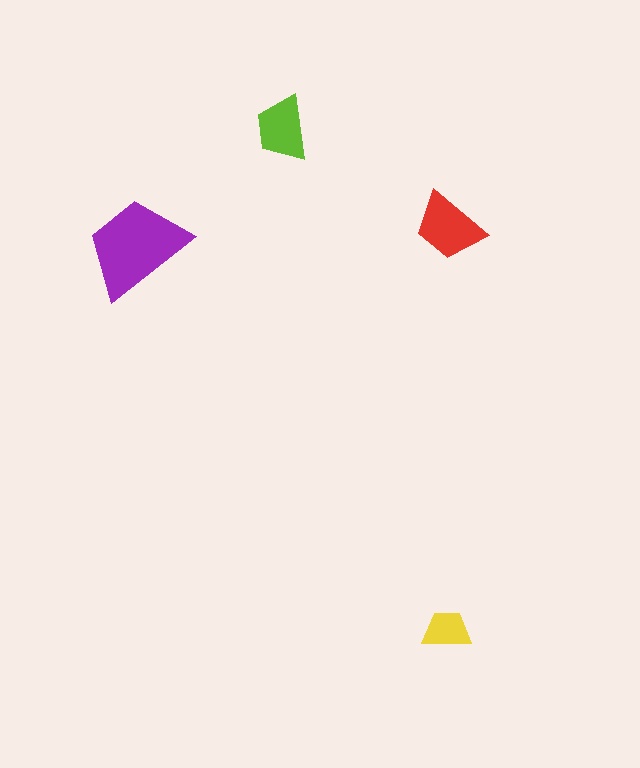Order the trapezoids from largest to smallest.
the purple one, the red one, the lime one, the yellow one.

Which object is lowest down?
The yellow trapezoid is bottommost.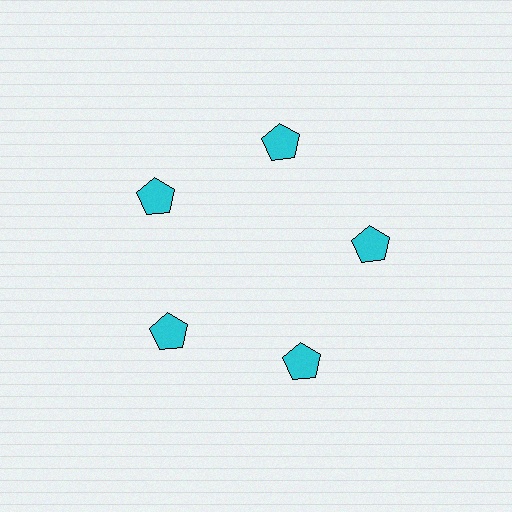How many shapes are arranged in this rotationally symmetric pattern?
There are 5 shapes, arranged in 5 groups of 1.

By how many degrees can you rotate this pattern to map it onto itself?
The pattern maps onto itself every 72 degrees of rotation.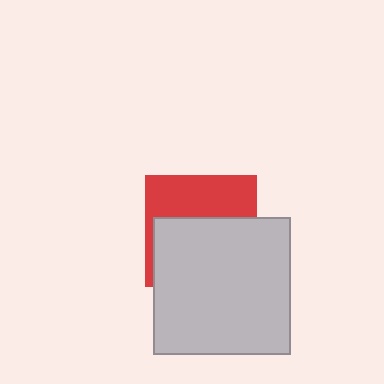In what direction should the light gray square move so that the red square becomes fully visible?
The light gray square should move down. That is the shortest direction to clear the overlap and leave the red square fully visible.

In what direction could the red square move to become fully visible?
The red square could move up. That would shift it out from behind the light gray square entirely.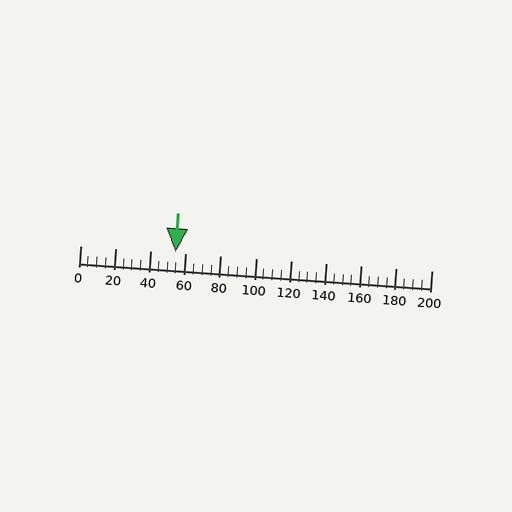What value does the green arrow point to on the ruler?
The green arrow points to approximately 54.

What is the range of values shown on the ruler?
The ruler shows values from 0 to 200.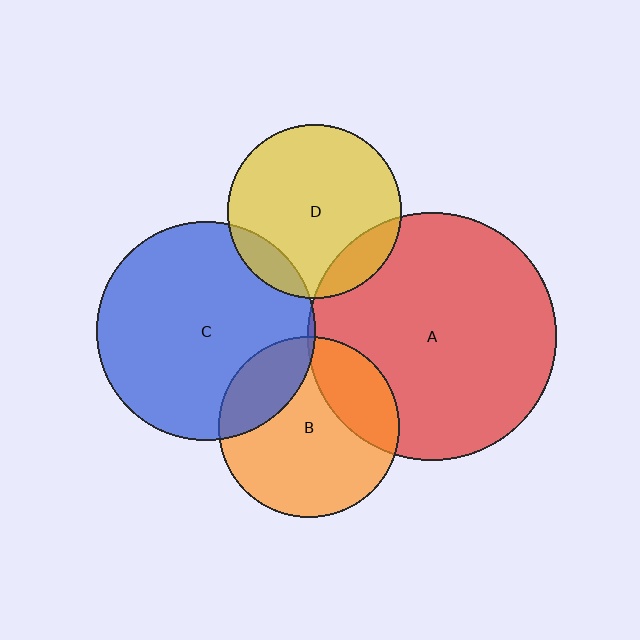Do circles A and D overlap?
Yes.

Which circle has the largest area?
Circle A (red).